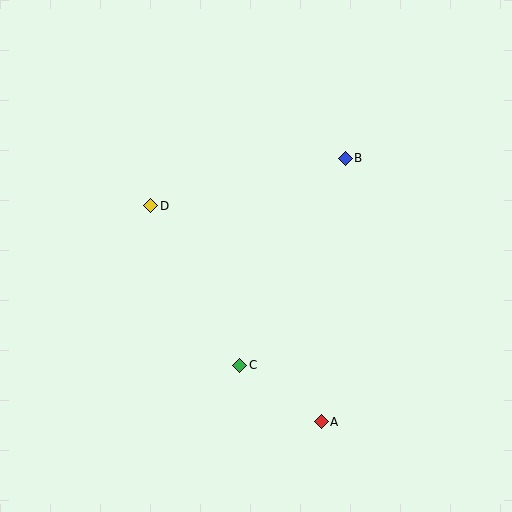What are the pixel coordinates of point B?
Point B is at (345, 158).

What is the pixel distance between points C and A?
The distance between C and A is 99 pixels.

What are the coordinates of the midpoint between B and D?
The midpoint between B and D is at (248, 182).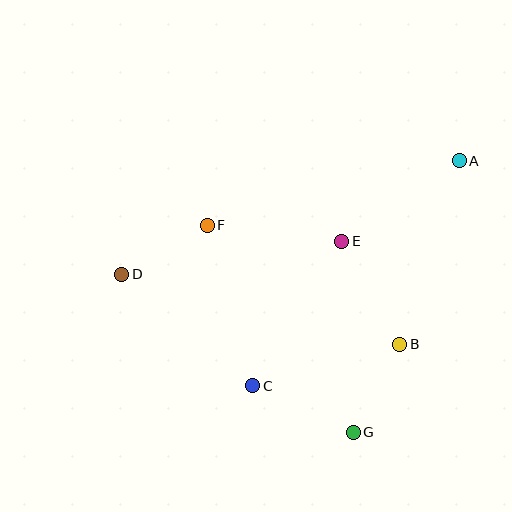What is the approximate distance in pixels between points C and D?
The distance between C and D is approximately 172 pixels.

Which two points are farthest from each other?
Points A and D are farthest from each other.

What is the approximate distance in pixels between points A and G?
The distance between A and G is approximately 292 pixels.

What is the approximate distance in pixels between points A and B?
The distance between A and B is approximately 193 pixels.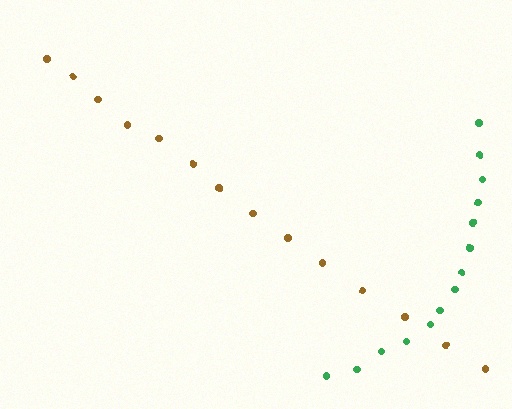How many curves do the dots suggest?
There are 2 distinct paths.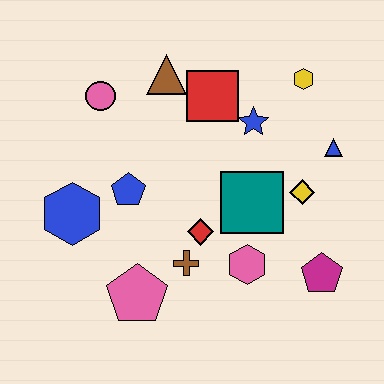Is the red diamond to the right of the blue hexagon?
Yes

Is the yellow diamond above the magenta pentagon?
Yes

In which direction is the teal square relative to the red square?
The teal square is below the red square.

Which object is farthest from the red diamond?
The yellow hexagon is farthest from the red diamond.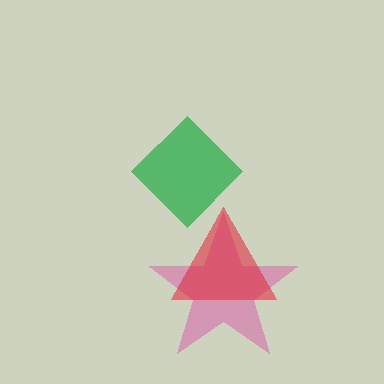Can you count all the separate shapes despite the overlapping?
Yes, there are 3 separate shapes.